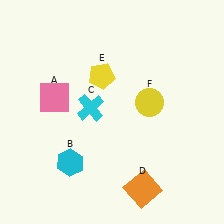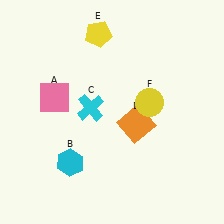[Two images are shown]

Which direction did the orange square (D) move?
The orange square (D) moved up.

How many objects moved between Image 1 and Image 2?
2 objects moved between the two images.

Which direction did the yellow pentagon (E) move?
The yellow pentagon (E) moved up.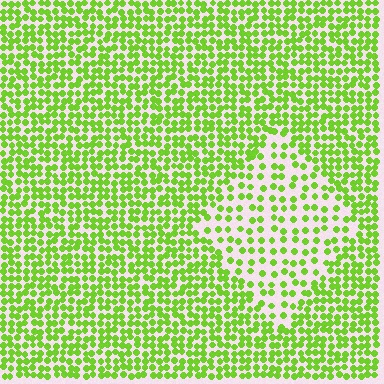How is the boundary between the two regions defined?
The boundary is defined by a change in element density (approximately 2.1x ratio). All elements are the same color, size, and shape.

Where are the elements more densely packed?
The elements are more densely packed outside the diamond boundary.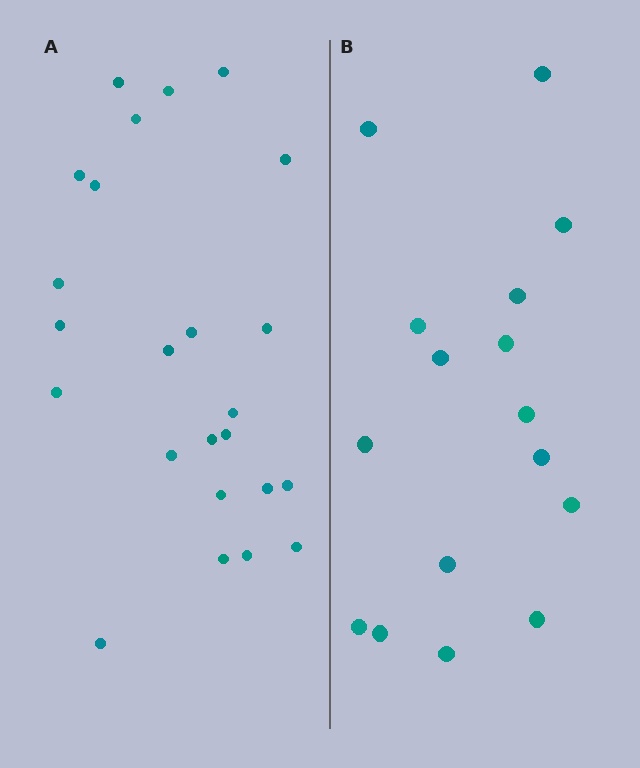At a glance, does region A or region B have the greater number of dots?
Region A (the left region) has more dots.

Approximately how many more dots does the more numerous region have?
Region A has roughly 8 or so more dots than region B.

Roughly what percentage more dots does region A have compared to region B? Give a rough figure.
About 50% more.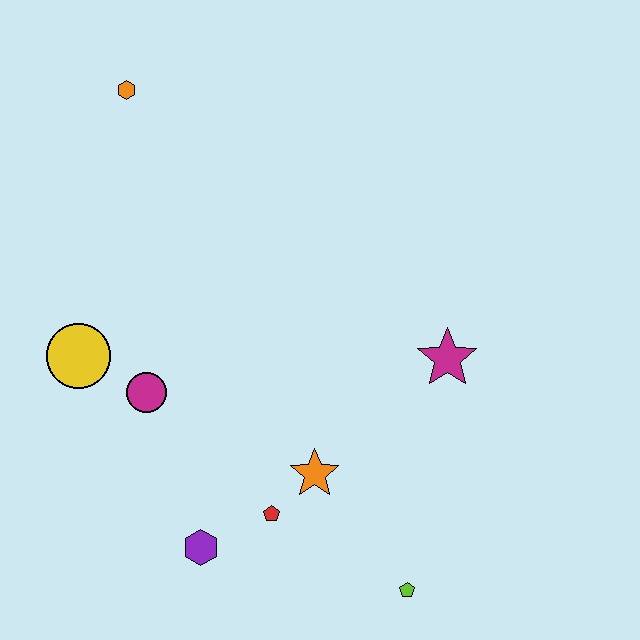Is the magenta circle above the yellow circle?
No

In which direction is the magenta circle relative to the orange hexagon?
The magenta circle is below the orange hexagon.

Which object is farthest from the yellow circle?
The lime pentagon is farthest from the yellow circle.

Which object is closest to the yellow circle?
The magenta circle is closest to the yellow circle.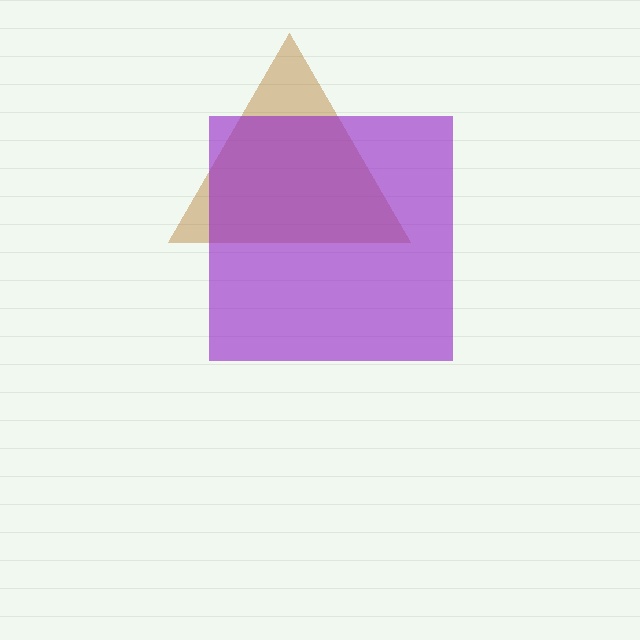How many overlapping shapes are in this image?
There are 2 overlapping shapes in the image.